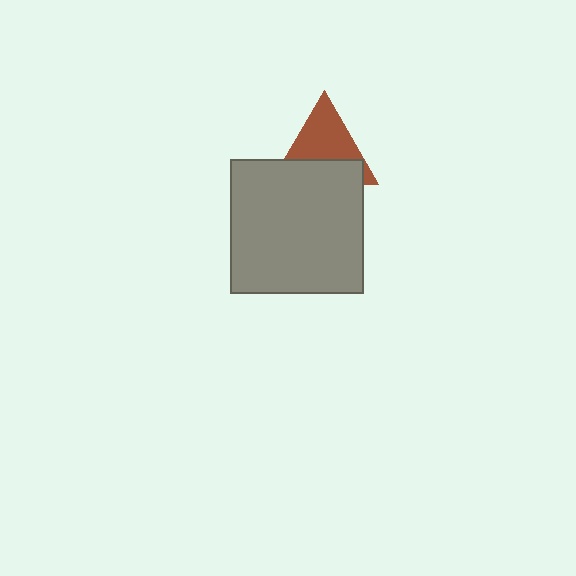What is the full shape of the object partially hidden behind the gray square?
The partially hidden object is a brown triangle.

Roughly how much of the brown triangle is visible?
About half of it is visible (roughly 57%).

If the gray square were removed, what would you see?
You would see the complete brown triangle.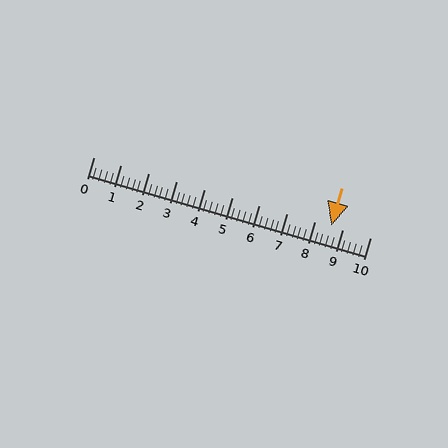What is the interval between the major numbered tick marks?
The major tick marks are spaced 1 units apart.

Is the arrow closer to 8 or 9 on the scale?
The arrow is closer to 9.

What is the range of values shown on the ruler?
The ruler shows values from 0 to 10.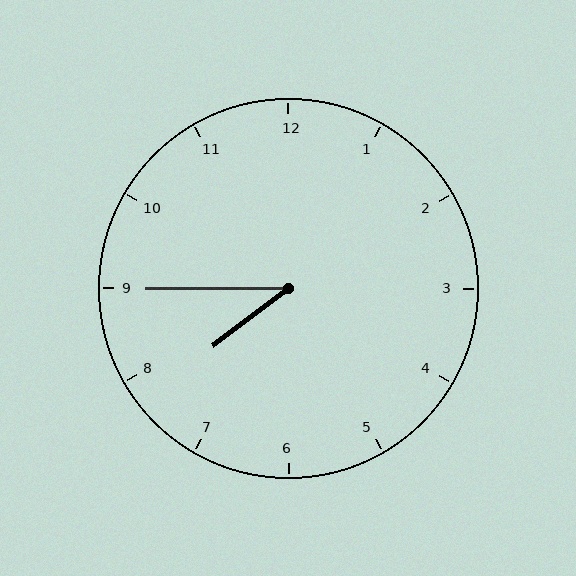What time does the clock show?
7:45.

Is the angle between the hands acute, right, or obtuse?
It is acute.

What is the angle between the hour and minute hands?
Approximately 38 degrees.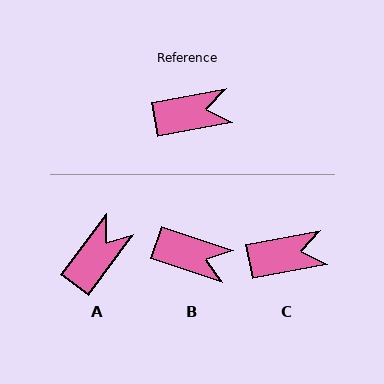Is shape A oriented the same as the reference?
No, it is off by about 43 degrees.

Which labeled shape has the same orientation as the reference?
C.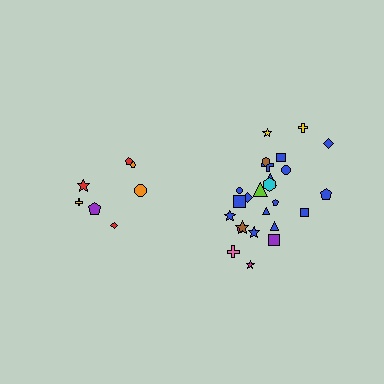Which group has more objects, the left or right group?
The right group.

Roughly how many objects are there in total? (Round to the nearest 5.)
Roughly 30 objects in total.